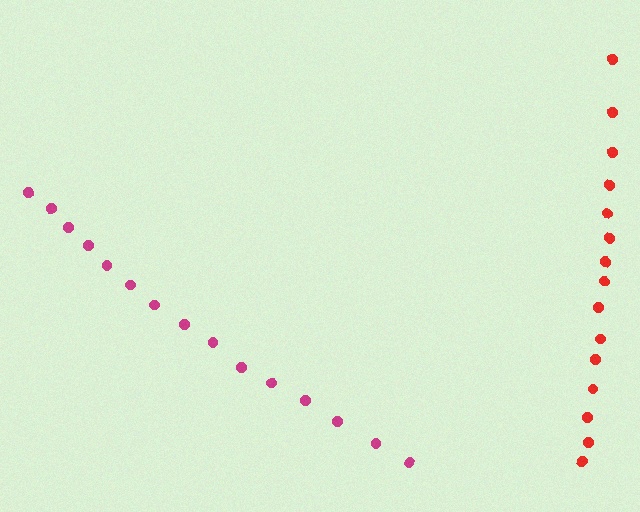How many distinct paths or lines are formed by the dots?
There are 2 distinct paths.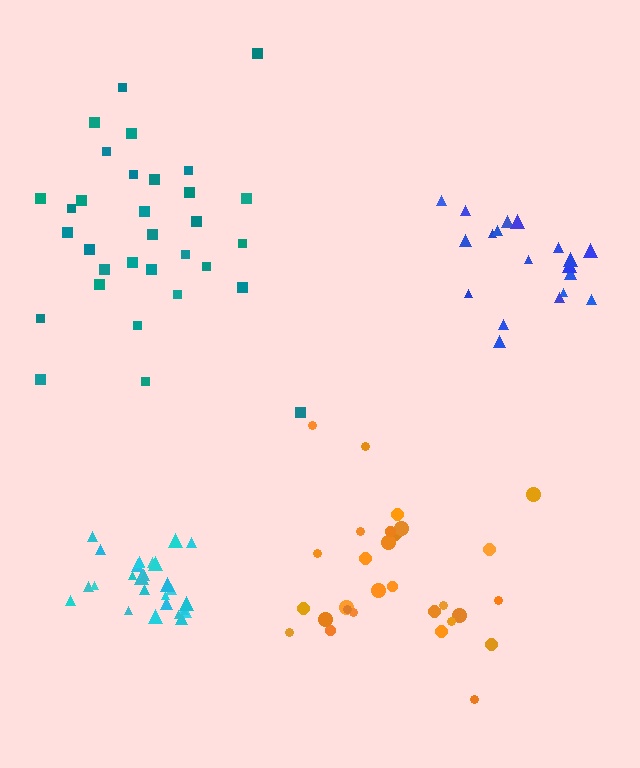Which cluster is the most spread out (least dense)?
Teal.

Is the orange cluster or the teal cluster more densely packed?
Orange.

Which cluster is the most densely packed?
Cyan.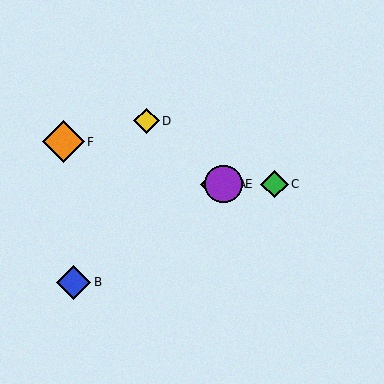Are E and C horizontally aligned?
Yes, both are at y≈184.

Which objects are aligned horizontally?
Objects A, C, E are aligned horizontally.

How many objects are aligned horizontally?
3 objects (A, C, E) are aligned horizontally.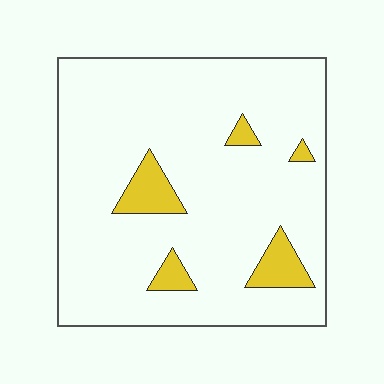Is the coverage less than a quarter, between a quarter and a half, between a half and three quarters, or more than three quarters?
Less than a quarter.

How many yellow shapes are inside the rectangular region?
5.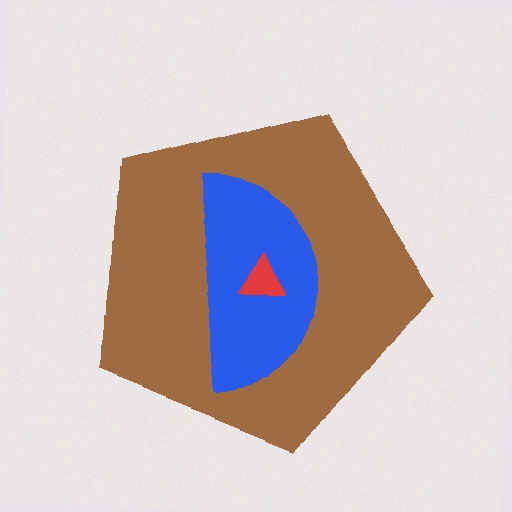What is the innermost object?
The red triangle.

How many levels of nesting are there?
3.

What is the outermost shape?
The brown pentagon.